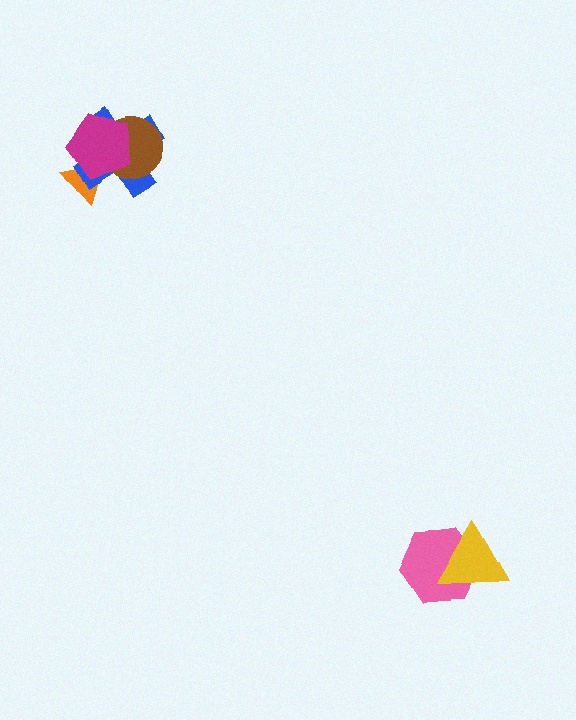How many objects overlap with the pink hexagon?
1 object overlaps with the pink hexagon.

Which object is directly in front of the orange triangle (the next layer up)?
The blue cross is directly in front of the orange triangle.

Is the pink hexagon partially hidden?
Yes, it is partially covered by another shape.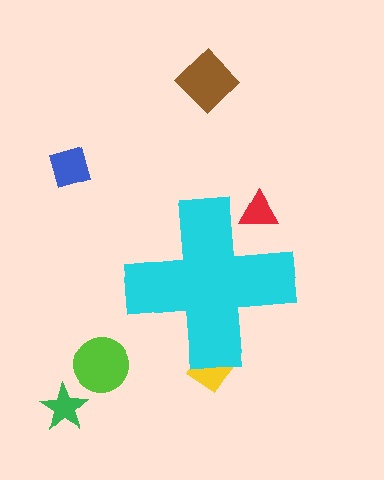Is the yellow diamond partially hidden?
Yes, the yellow diamond is partially hidden behind the cyan cross.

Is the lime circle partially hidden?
No, the lime circle is fully visible.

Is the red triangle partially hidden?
Yes, the red triangle is partially hidden behind the cyan cross.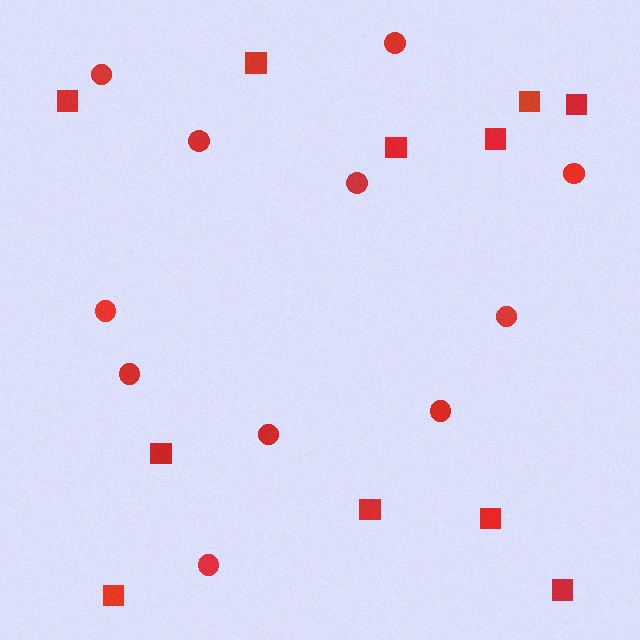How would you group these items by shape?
There are 2 groups: one group of squares (11) and one group of circles (11).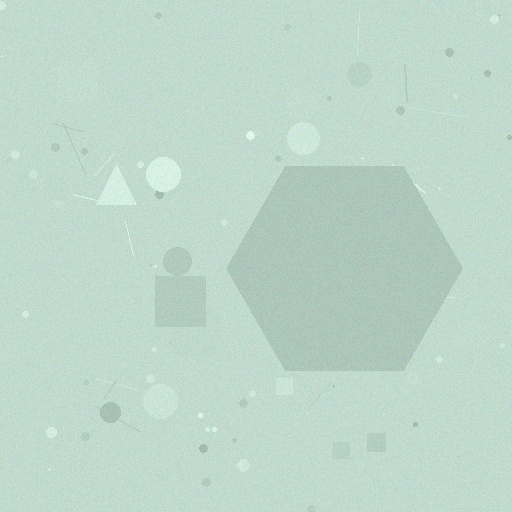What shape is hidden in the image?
A hexagon is hidden in the image.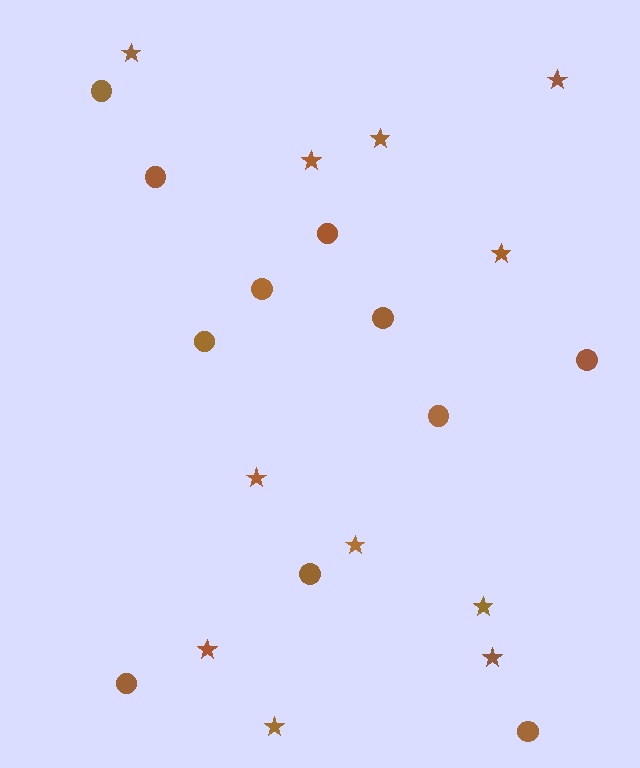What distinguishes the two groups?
There are 2 groups: one group of stars (11) and one group of circles (11).